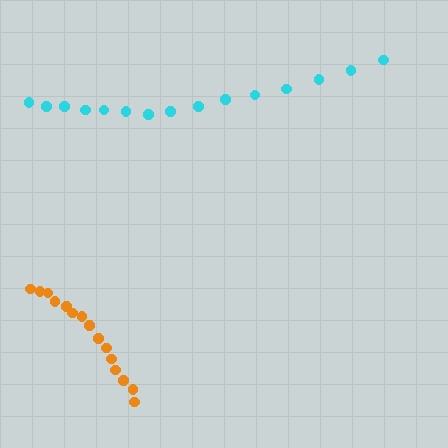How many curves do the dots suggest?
There are 2 distinct paths.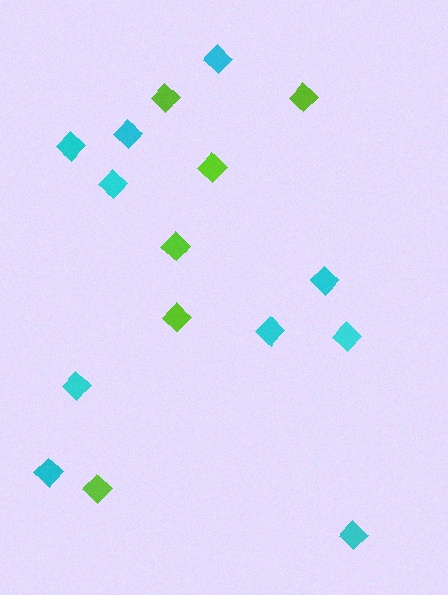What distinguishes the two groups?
There are 2 groups: one group of lime diamonds (6) and one group of cyan diamonds (10).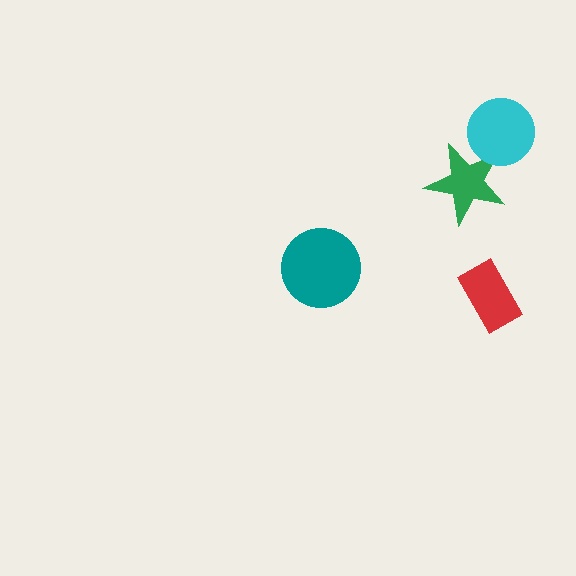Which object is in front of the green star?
The cyan circle is in front of the green star.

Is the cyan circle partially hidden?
No, no other shape covers it.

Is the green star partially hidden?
Yes, it is partially covered by another shape.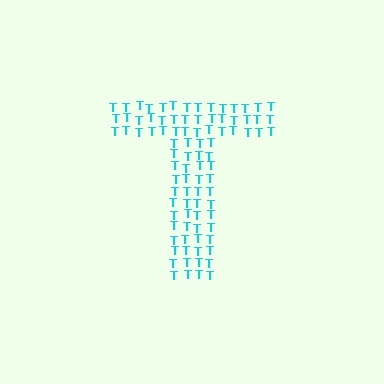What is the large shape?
The large shape is the letter T.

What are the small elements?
The small elements are letter T's.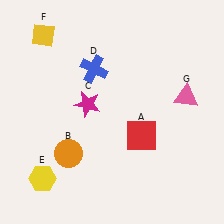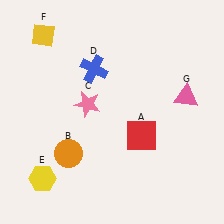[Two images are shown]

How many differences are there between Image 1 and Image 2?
There is 1 difference between the two images.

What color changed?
The star (C) changed from magenta in Image 1 to pink in Image 2.